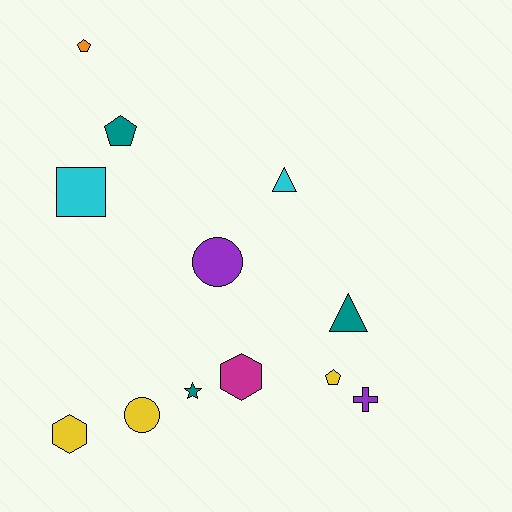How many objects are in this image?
There are 12 objects.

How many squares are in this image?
There is 1 square.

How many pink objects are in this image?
There are no pink objects.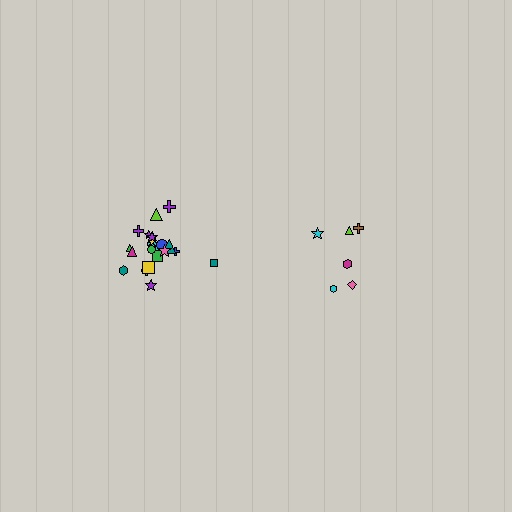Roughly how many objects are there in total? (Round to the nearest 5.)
Roughly 30 objects in total.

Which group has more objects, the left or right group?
The left group.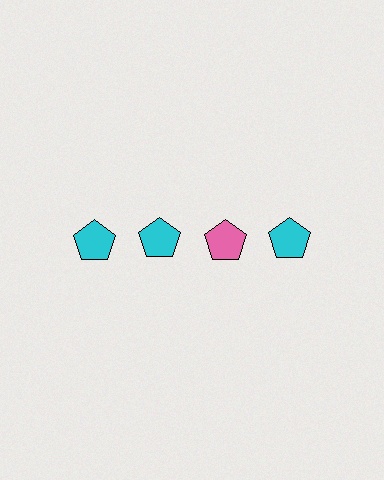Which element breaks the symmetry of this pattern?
The pink pentagon in the top row, center column breaks the symmetry. All other shapes are cyan pentagons.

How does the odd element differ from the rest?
It has a different color: pink instead of cyan.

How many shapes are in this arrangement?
There are 4 shapes arranged in a grid pattern.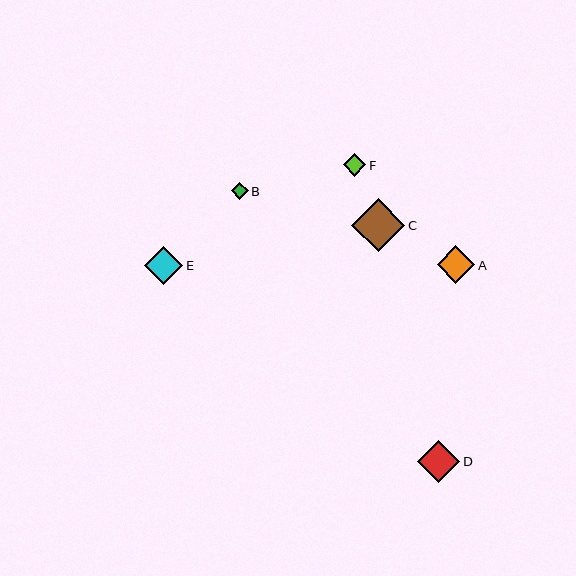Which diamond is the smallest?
Diamond B is the smallest with a size of approximately 17 pixels.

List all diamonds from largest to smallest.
From largest to smallest: C, D, E, A, F, B.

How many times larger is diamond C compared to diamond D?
Diamond C is approximately 1.3 times the size of diamond D.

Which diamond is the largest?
Diamond C is the largest with a size of approximately 54 pixels.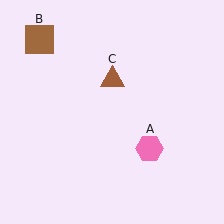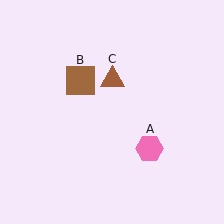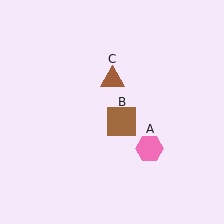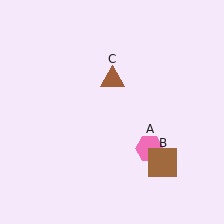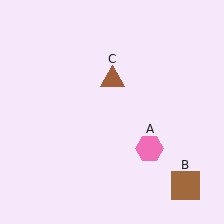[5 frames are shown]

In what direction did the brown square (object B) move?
The brown square (object B) moved down and to the right.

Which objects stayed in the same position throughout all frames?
Pink hexagon (object A) and brown triangle (object C) remained stationary.